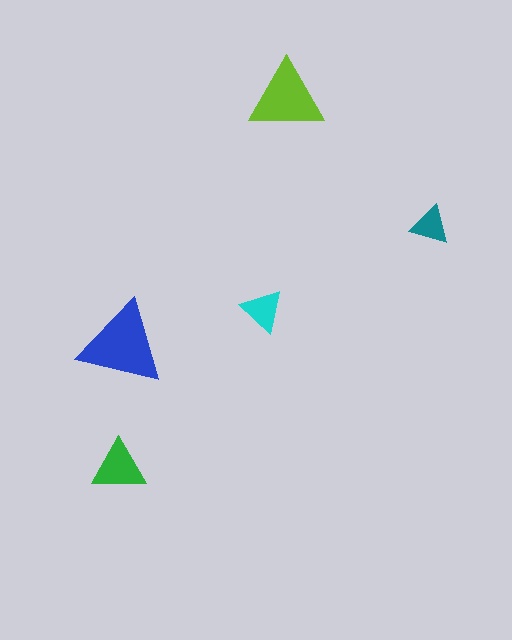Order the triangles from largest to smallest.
the blue one, the lime one, the green one, the cyan one, the teal one.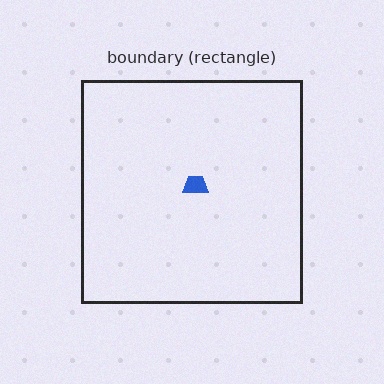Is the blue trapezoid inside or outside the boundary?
Inside.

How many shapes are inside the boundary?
1 inside, 0 outside.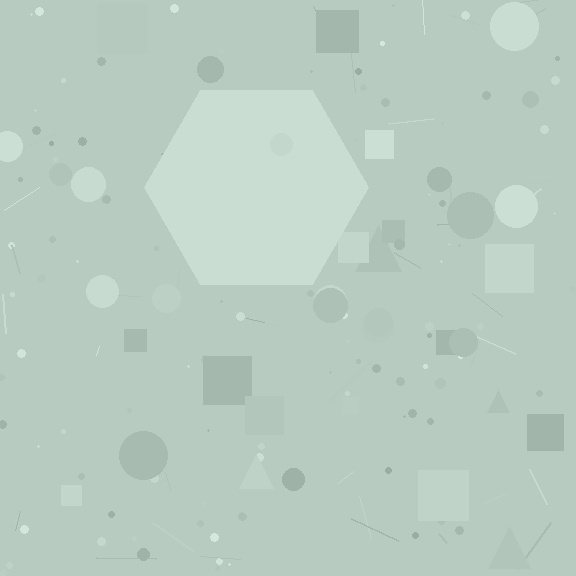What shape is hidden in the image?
A hexagon is hidden in the image.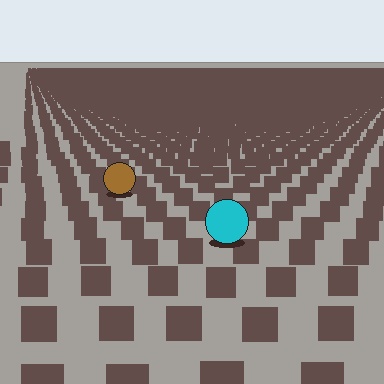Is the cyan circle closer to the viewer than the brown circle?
Yes. The cyan circle is closer — you can tell from the texture gradient: the ground texture is coarser near it.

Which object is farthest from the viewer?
The brown circle is farthest from the viewer. It appears smaller and the ground texture around it is denser.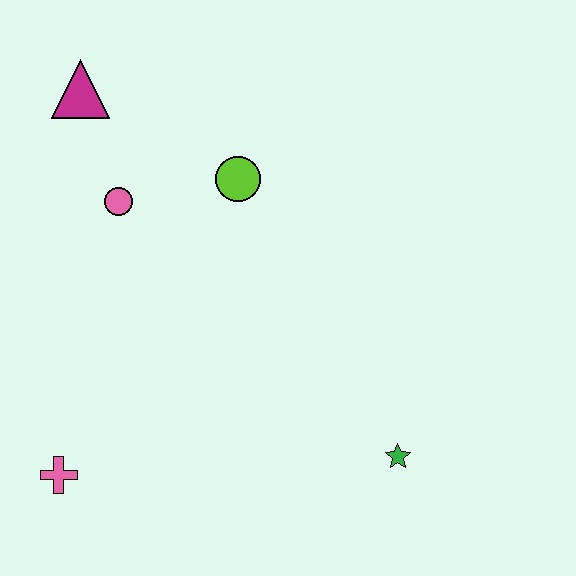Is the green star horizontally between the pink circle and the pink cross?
No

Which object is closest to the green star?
The lime circle is closest to the green star.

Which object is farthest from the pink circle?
The green star is farthest from the pink circle.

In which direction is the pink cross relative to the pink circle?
The pink cross is below the pink circle.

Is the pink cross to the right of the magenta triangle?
No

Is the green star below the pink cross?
No